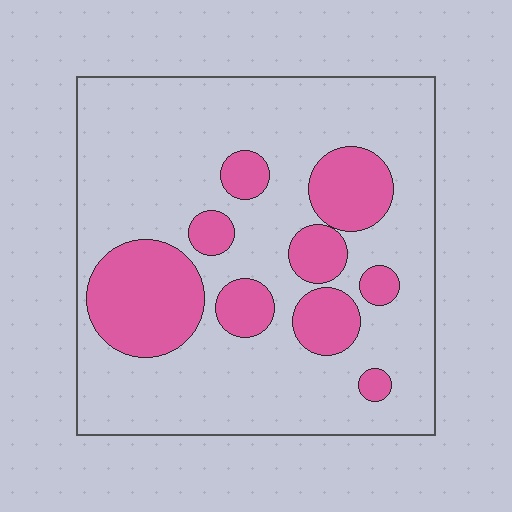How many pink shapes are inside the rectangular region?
9.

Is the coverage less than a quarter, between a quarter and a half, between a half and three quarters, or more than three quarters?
Less than a quarter.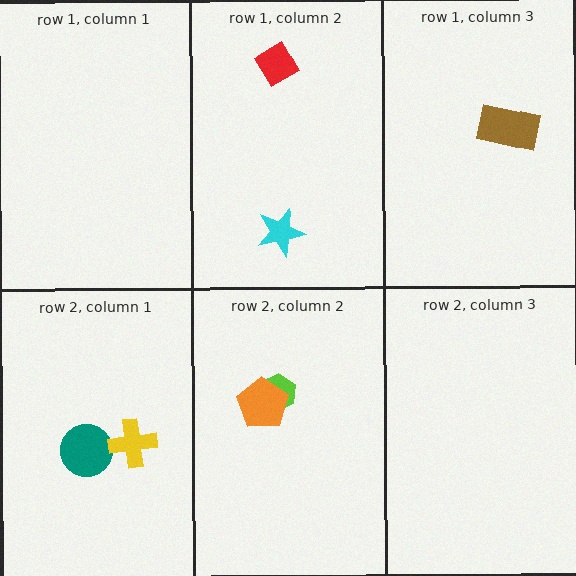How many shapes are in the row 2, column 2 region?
2.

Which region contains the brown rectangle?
The row 1, column 3 region.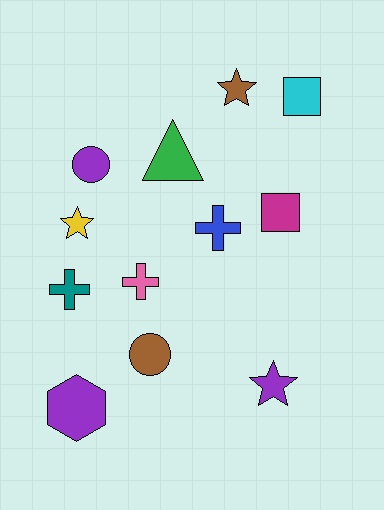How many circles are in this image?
There are 2 circles.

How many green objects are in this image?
There is 1 green object.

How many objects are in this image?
There are 12 objects.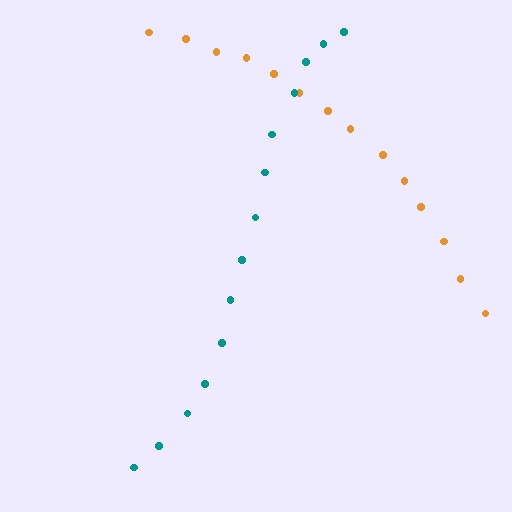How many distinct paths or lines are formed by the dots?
There are 2 distinct paths.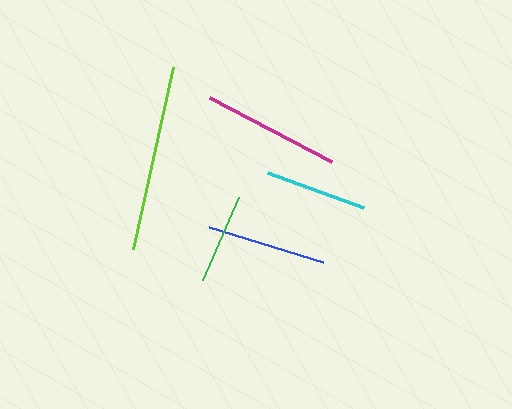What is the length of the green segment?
The green segment is approximately 90 pixels long.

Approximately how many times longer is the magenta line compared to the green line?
The magenta line is approximately 1.5 times the length of the green line.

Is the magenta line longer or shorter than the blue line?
The magenta line is longer than the blue line.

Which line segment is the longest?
The lime line is the longest at approximately 186 pixels.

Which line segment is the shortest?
The green line is the shortest at approximately 90 pixels.